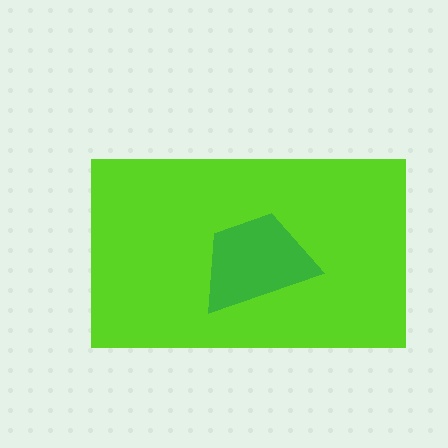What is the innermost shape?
The green trapezoid.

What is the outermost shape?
The lime rectangle.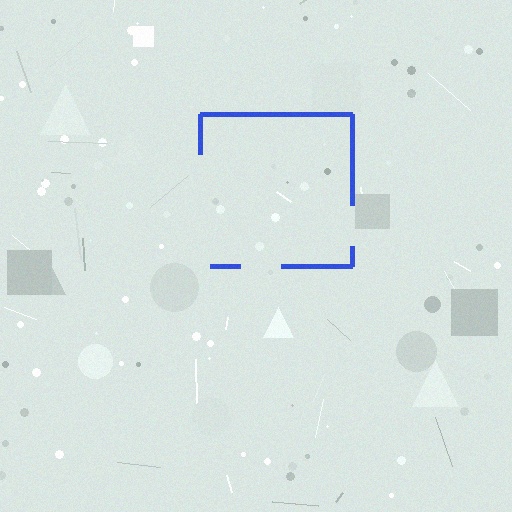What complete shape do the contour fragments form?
The contour fragments form a square.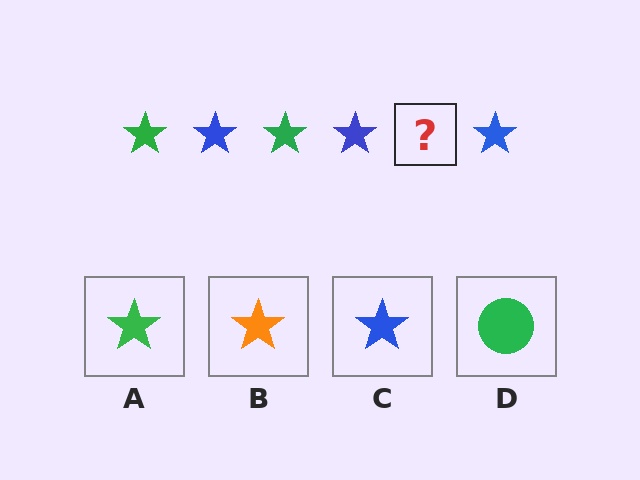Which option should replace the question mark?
Option A.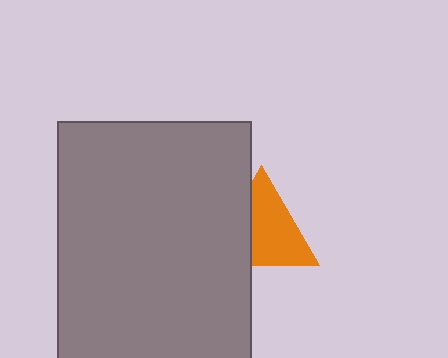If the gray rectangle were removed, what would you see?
You would see the complete orange triangle.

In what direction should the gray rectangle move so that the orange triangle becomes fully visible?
The gray rectangle should move left. That is the shortest direction to clear the overlap and leave the orange triangle fully visible.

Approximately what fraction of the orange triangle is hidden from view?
Roughly 34% of the orange triangle is hidden behind the gray rectangle.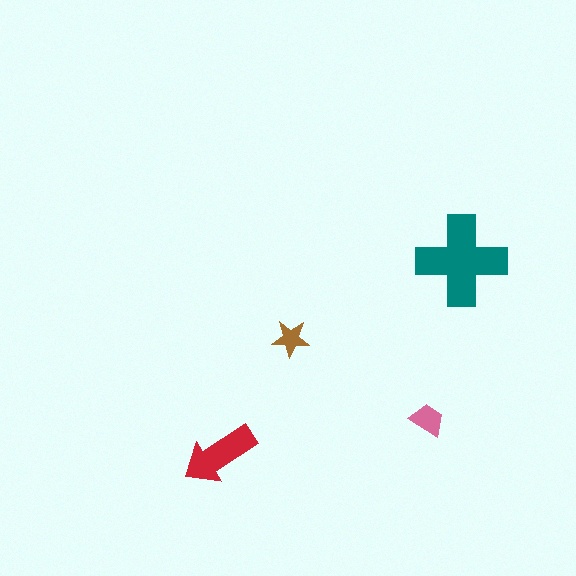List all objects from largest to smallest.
The teal cross, the red arrow, the pink trapezoid, the brown star.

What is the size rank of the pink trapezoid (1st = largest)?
3rd.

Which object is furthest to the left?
The red arrow is leftmost.